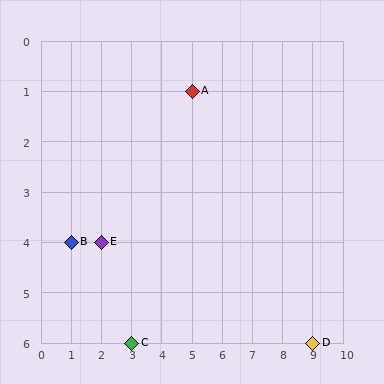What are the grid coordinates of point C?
Point C is at grid coordinates (3, 6).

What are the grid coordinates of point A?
Point A is at grid coordinates (5, 1).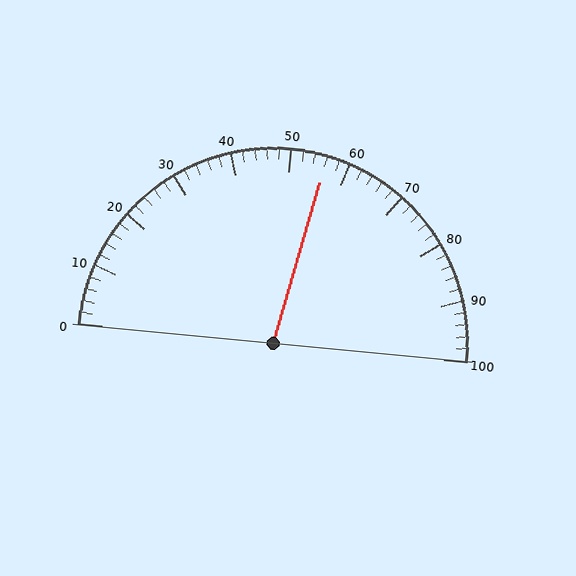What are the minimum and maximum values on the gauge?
The gauge ranges from 0 to 100.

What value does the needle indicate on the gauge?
The needle indicates approximately 56.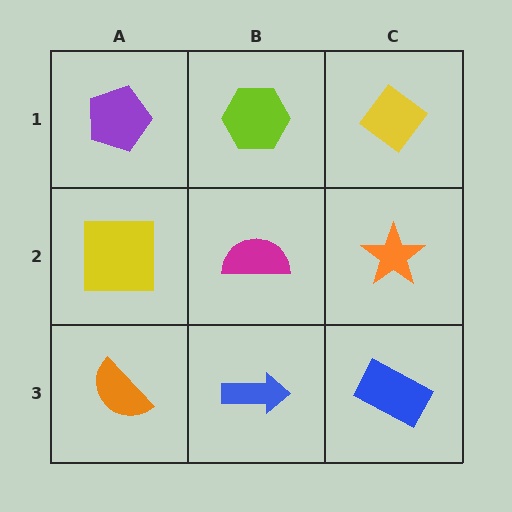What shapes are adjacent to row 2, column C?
A yellow diamond (row 1, column C), a blue rectangle (row 3, column C), a magenta semicircle (row 2, column B).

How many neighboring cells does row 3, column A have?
2.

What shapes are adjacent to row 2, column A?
A purple pentagon (row 1, column A), an orange semicircle (row 3, column A), a magenta semicircle (row 2, column B).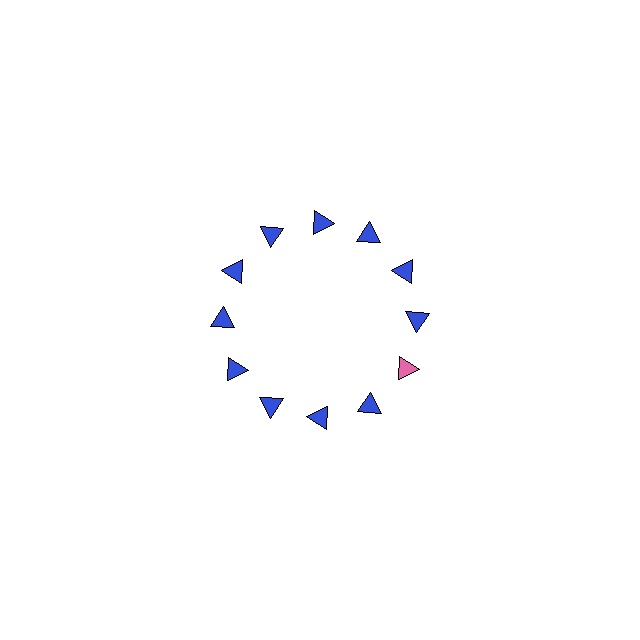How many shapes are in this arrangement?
There are 12 shapes arranged in a ring pattern.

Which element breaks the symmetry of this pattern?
The pink triangle at roughly the 4 o'clock position breaks the symmetry. All other shapes are blue triangles.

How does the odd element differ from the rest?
It has a different color: pink instead of blue.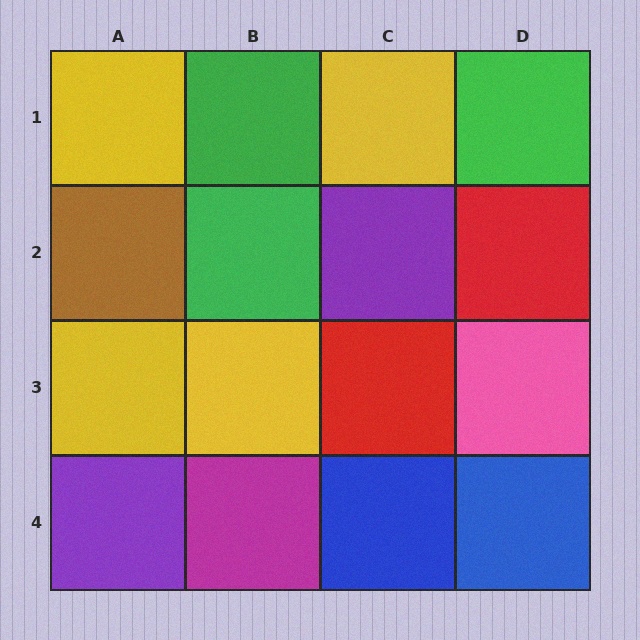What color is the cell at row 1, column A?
Yellow.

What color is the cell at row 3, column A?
Yellow.